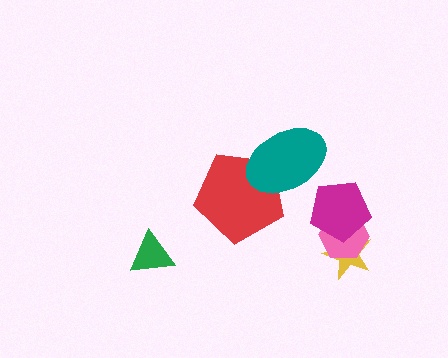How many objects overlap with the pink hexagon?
2 objects overlap with the pink hexagon.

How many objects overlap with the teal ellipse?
1 object overlaps with the teal ellipse.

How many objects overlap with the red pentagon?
1 object overlaps with the red pentagon.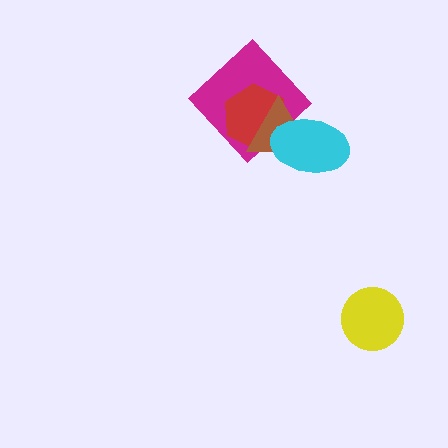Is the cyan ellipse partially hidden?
No, no other shape covers it.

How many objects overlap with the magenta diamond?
3 objects overlap with the magenta diamond.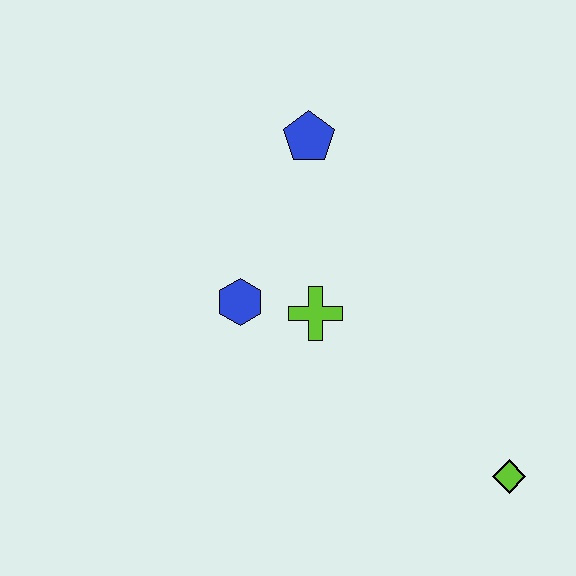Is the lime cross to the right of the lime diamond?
No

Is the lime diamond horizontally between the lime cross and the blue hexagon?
No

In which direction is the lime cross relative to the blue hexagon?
The lime cross is to the right of the blue hexagon.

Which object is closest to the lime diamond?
The lime cross is closest to the lime diamond.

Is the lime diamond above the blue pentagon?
No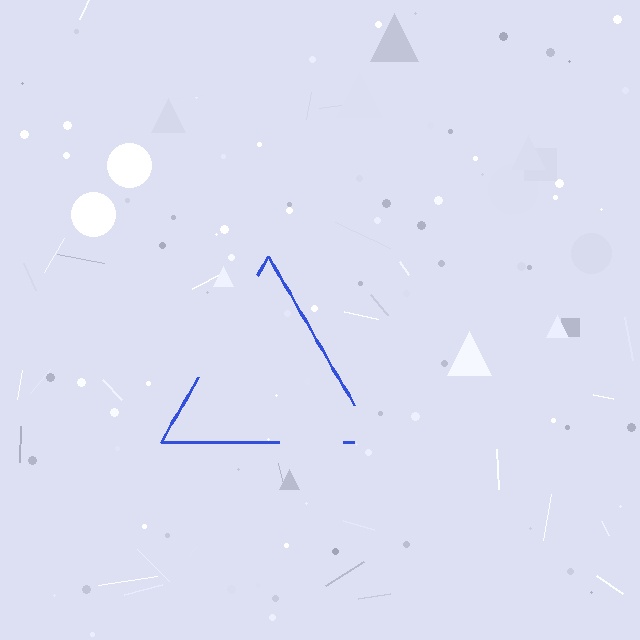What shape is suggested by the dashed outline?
The dashed outline suggests a triangle.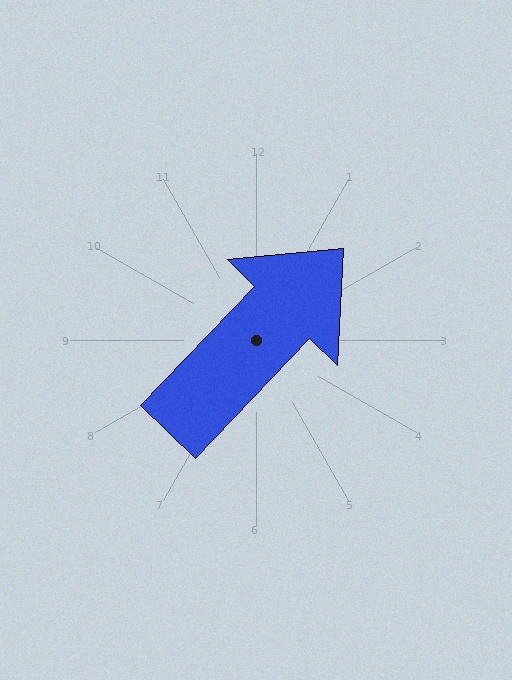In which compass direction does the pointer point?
Northeast.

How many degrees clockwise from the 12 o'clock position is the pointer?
Approximately 44 degrees.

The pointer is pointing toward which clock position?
Roughly 1 o'clock.